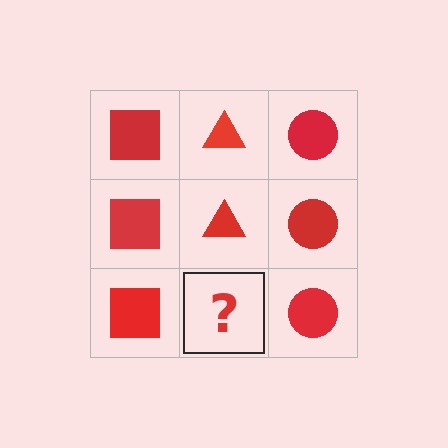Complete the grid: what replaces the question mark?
The question mark should be replaced with a red triangle.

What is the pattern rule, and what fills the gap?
The rule is that each column has a consistent shape. The gap should be filled with a red triangle.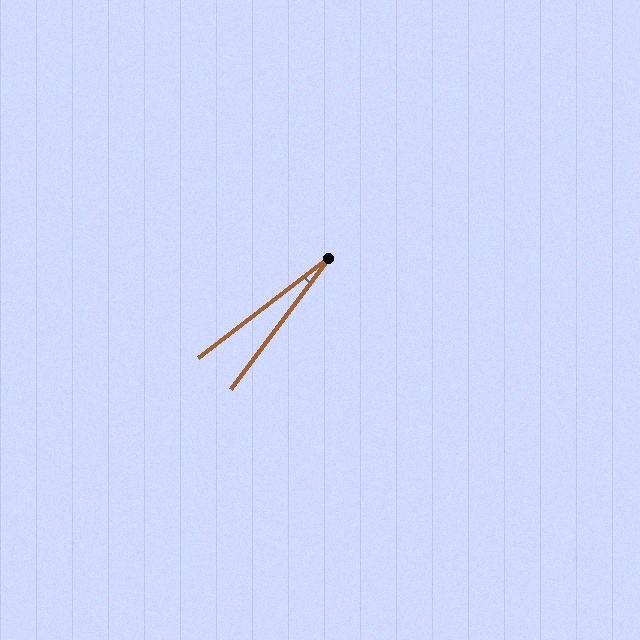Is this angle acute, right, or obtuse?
It is acute.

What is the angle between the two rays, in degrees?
Approximately 16 degrees.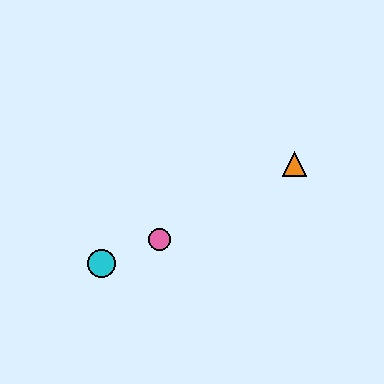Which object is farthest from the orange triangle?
The cyan circle is farthest from the orange triangle.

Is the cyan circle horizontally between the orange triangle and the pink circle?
No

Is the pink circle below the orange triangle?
Yes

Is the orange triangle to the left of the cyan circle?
No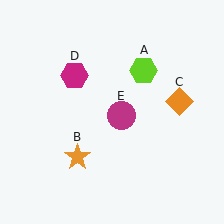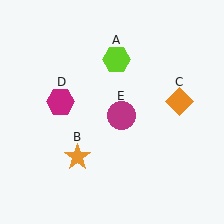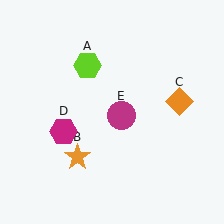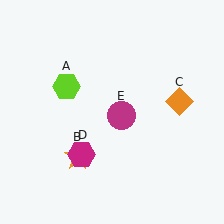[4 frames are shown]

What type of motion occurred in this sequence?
The lime hexagon (object A), magenta hexagon (object D) rotated counterclockwise around the center of the scene.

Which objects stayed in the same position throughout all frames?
Orange star (object B) and orange diamond (object C) and magenta circle (object E) remained stationary.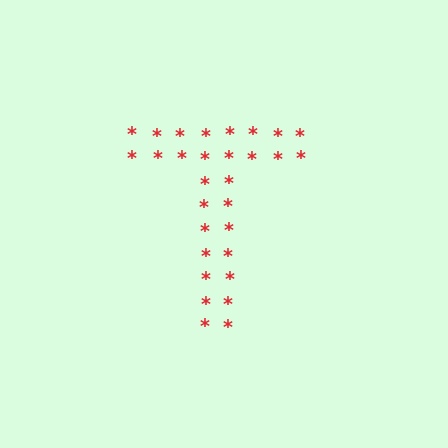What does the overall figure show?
The overall figure shows the letter T.